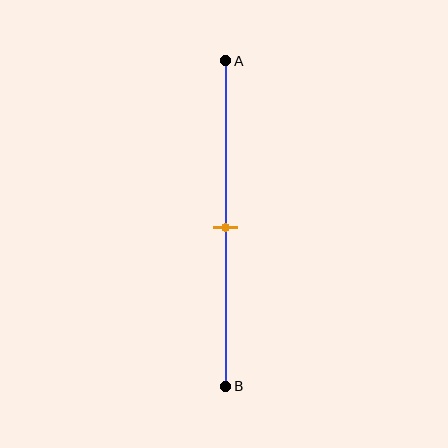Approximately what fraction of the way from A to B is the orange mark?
The orange mark is approximately 50% of the way from A to B.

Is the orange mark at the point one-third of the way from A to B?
No, the mark is at about 50% from A, not at the 33% one-third point.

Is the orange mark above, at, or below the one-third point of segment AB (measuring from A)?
The orange mark is below the one-third point of segment AB.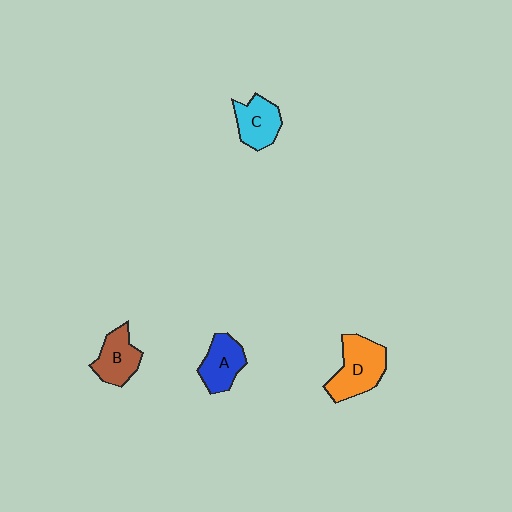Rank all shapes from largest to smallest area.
From largest to smallest: D (orange), C (cyan), B (brown), A (blue).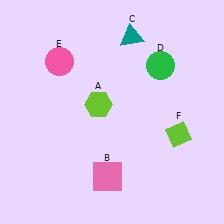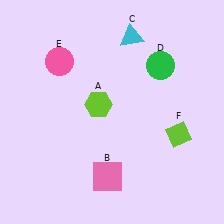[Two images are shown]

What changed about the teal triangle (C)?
In Image 1, C is teal. In Image 2, it changed to cyan.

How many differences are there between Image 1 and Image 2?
There is 1 difference between the two images.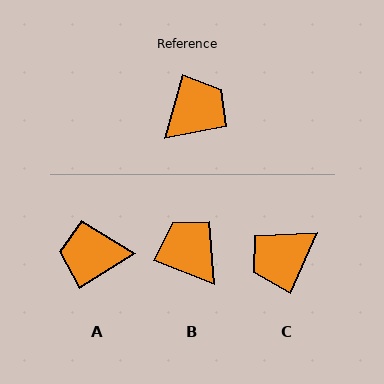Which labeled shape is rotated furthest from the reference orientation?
C, about 171 degrees away.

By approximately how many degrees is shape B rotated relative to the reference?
Approximately 83 degrees counter-clockwise.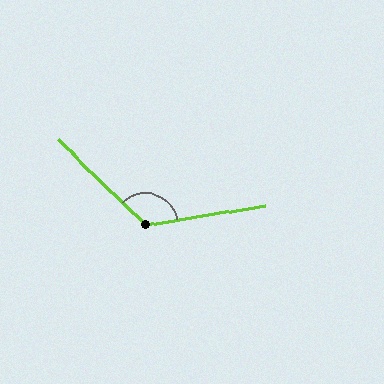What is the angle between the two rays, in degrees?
Approximately 127 degrees.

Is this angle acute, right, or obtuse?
It is obtuse.